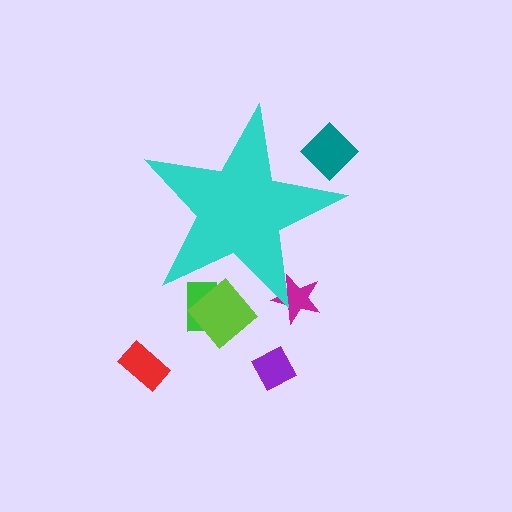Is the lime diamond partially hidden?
Yes, the lime diamond is partially hidden behind the cyan star.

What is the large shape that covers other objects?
A cyan star.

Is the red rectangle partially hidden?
No, the red rectangle is fully visible.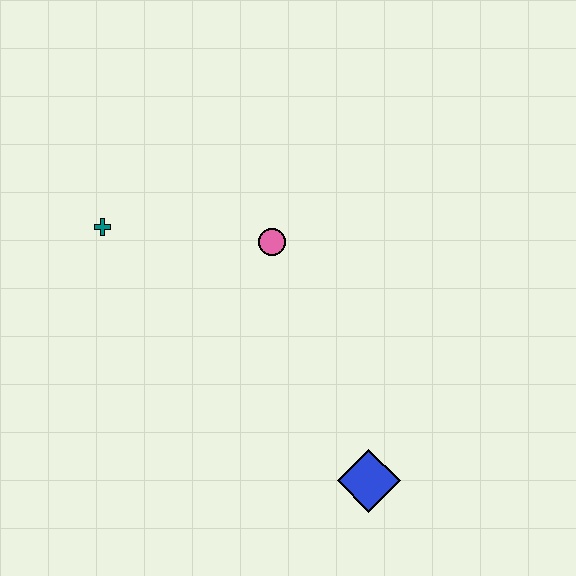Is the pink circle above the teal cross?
No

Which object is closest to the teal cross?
The pink circle is closest to the teal cross.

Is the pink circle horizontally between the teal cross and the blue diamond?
Yes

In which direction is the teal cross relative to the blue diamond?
The teal cross is to the left of the blue diamond.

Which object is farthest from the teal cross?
The blue diamond is farthest from the teal cross.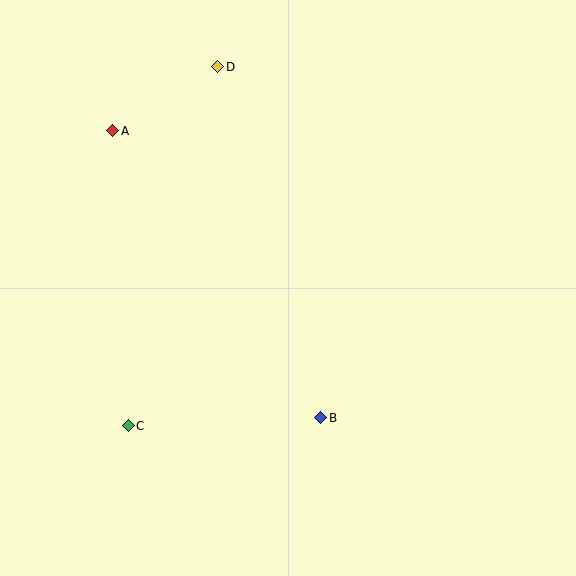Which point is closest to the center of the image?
Point B at (321, 418) is closest to the center.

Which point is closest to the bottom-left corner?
Point C is closest to the bottom-left corner.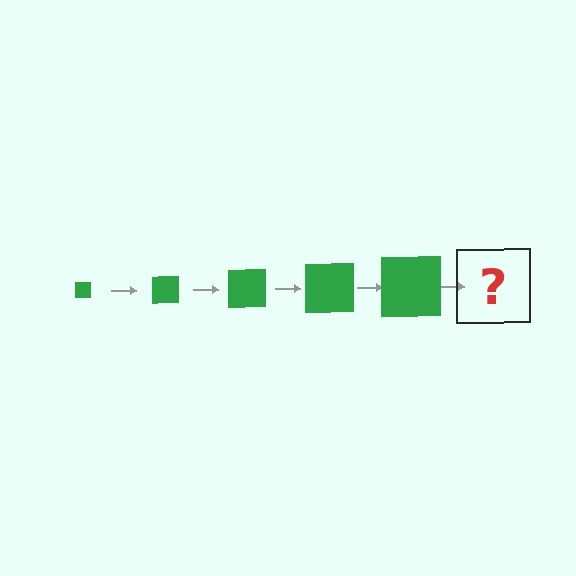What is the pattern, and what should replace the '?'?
The pattern is that the square gets progressively larger each step. The '?' should be a green square, larger than the previous one.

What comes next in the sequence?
The next element should be a green square, larger than the previous one.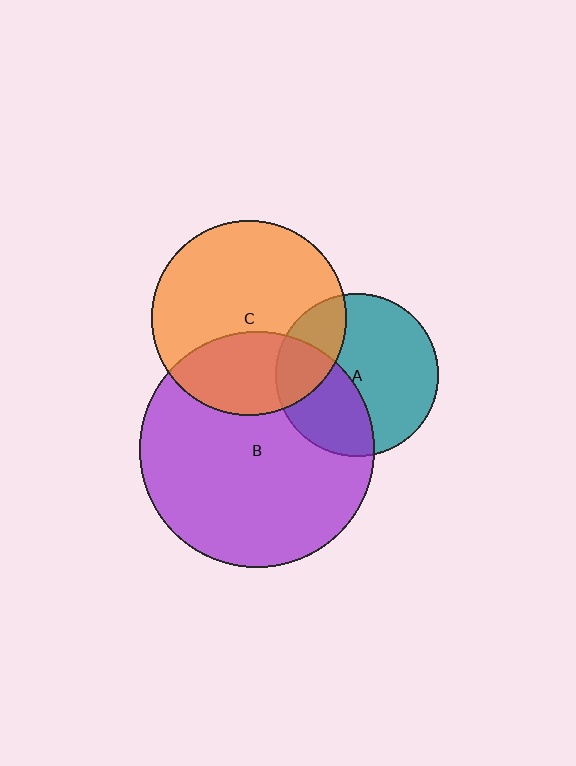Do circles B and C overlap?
Yes.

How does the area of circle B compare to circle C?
Approximately 1.5 times.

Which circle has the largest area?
Circle B (purple).